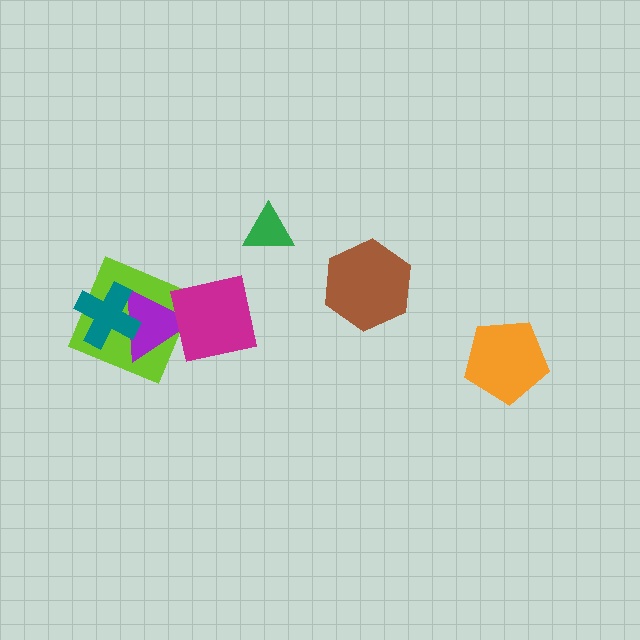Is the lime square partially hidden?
Yes, it is partially covered by another shape.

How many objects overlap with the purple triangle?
3 objects overlap with the purple triangle.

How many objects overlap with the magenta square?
1 object overlaps with the magenta square.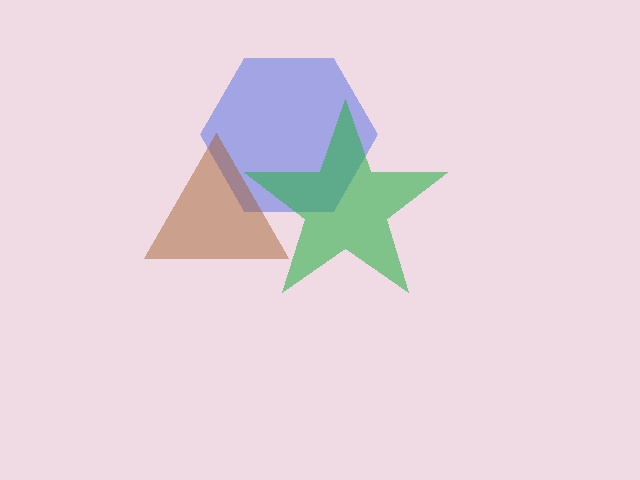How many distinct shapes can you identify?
There are 3 distinct shapes: a blue hexagon, a brown triangle, a green star.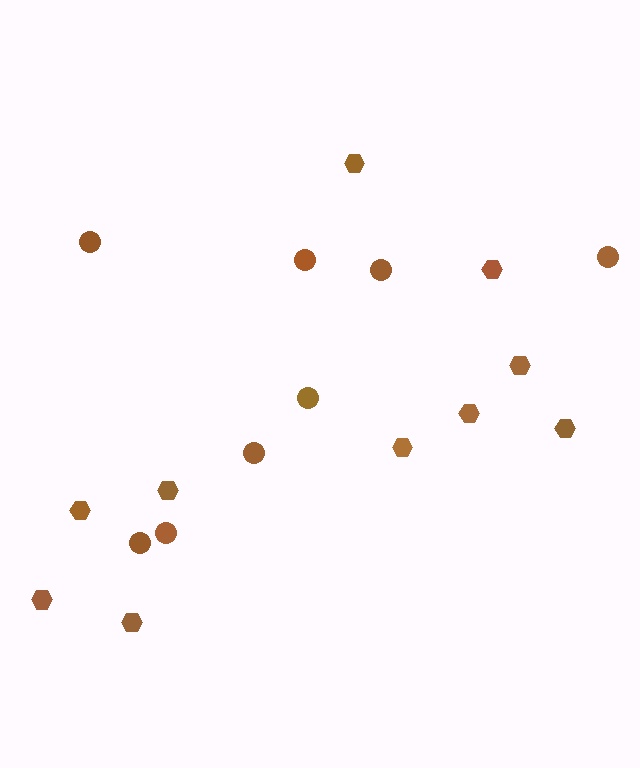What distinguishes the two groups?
There are 2 groups: one group of hexagons (10) and one group of circles (8).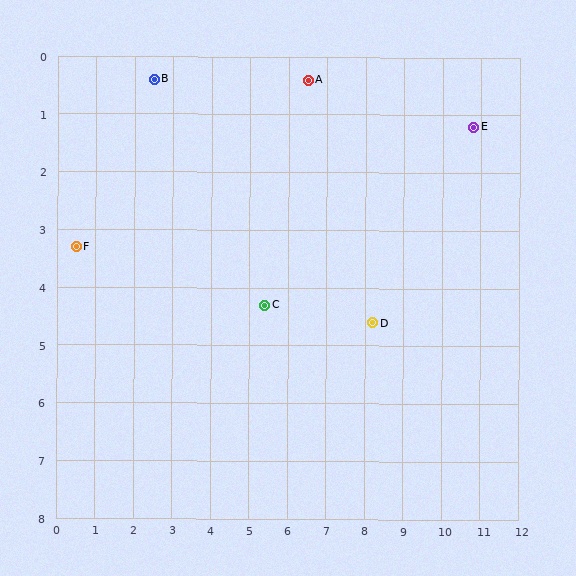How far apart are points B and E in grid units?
Points B and E are about 8.3 grid units apart.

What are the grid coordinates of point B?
Point B is at approximately (2.5, 0.4).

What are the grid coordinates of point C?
Point C is at approximately (5.4, 4.3).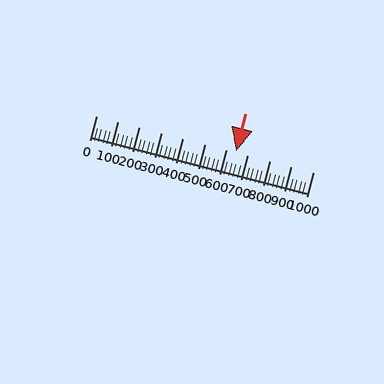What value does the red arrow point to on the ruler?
The red arrow points to approximately 646.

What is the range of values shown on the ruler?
The ruler shows values from 0 to 1000.